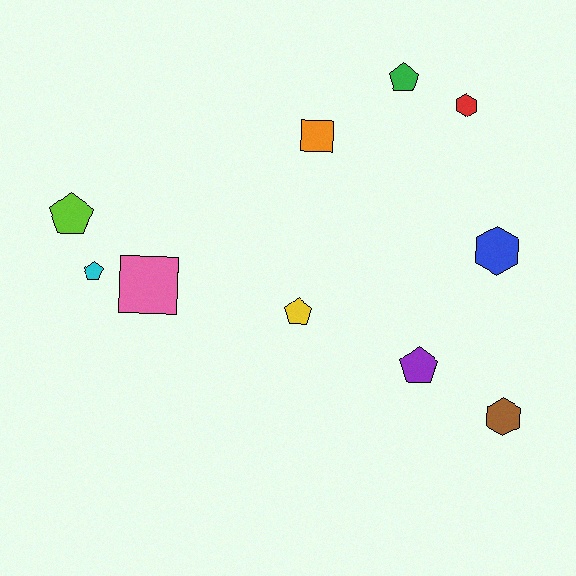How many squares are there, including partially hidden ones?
There are 2 squares.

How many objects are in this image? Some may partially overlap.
There are 10 objects.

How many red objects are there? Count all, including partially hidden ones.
There is 1 red object.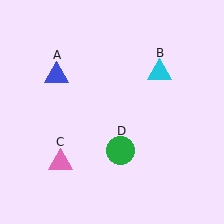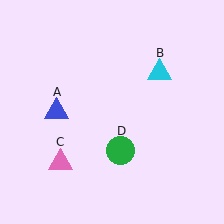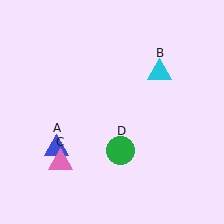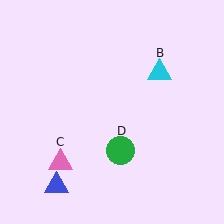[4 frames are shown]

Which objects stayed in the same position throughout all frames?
Cyan triangle (object B) and pink triangle (object C) and green circle (object D) remained stationary.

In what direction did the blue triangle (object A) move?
The blue triangle (object A) moved down.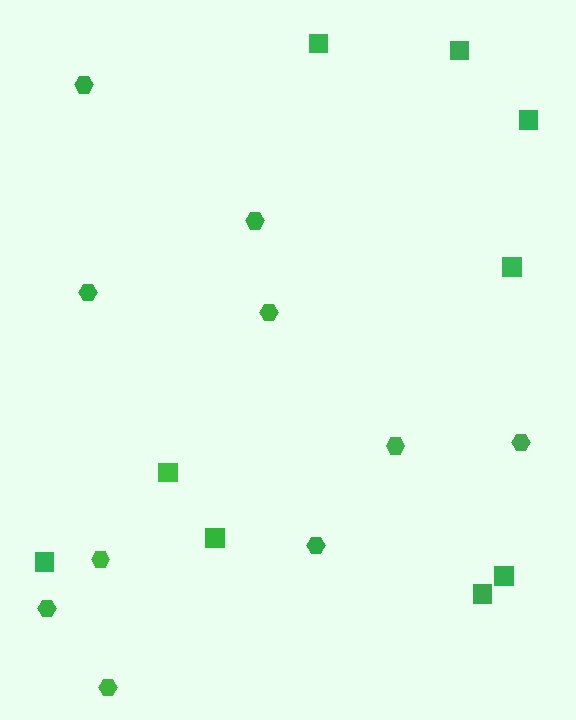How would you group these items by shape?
There are 2 groups: one group of squares (9) and one group of hexagons (10).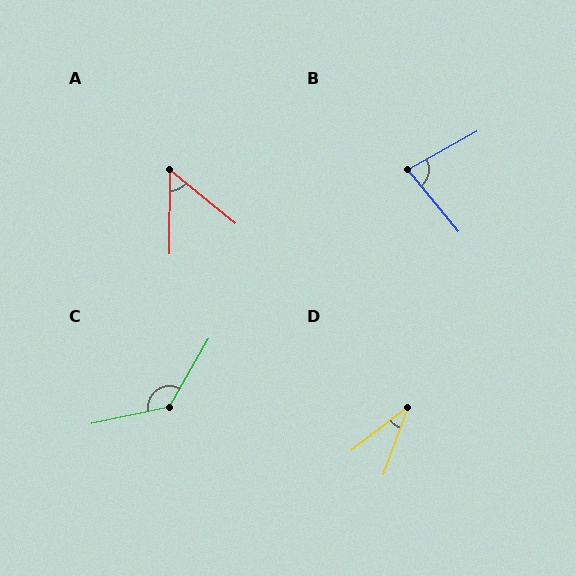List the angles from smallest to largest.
D (32°), A (51°), B (79°), C (132°).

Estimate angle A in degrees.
Approximately 51 degrees.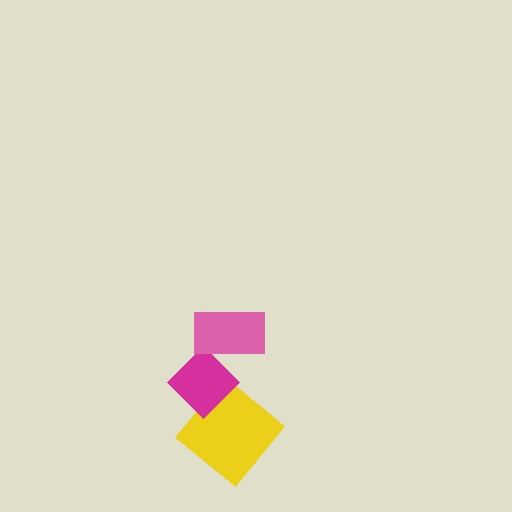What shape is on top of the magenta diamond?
The pink rectangle is on top of the magenta diamond.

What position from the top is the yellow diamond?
The yellow diamond is 3rd from the top.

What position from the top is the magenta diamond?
The magenta diamond is 2nd from the top.